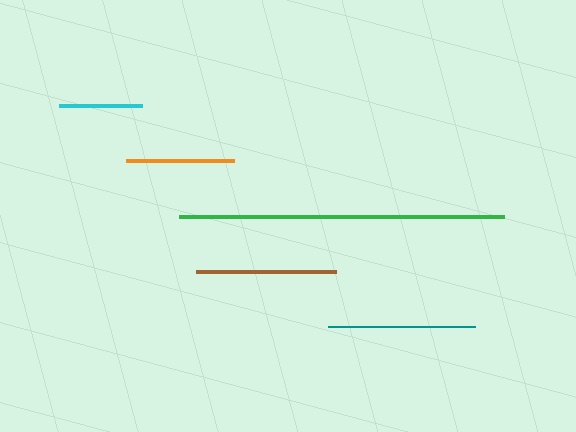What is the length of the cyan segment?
The cyan segment is approximately 84 pixels long.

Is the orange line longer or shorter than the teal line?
The teal line is longer than the orange line.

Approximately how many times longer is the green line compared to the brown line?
The green line is approximately 2.3 times the length of the brown line.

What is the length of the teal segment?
The teal segment is approximately 147 pixels long.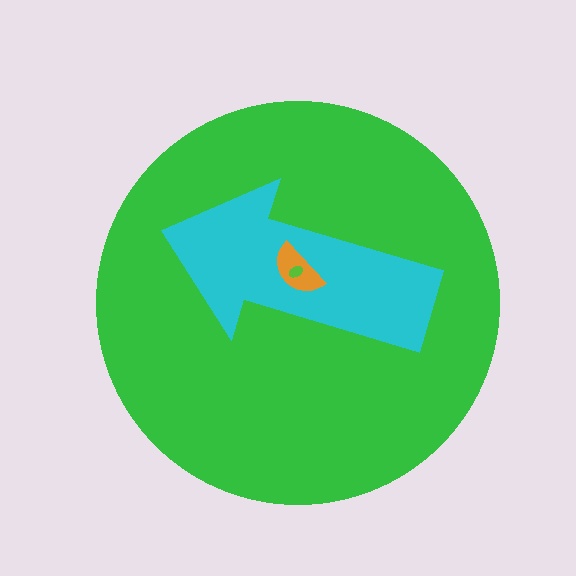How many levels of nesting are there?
4.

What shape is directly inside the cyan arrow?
The orange semicircle.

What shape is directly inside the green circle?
The cyan arrow.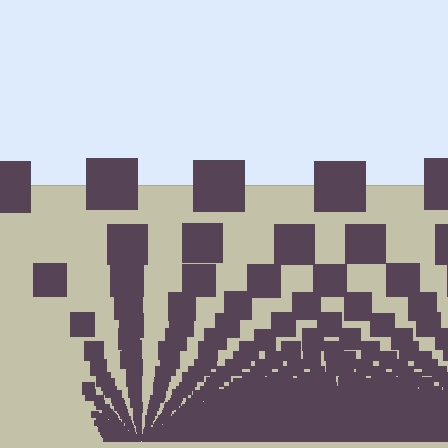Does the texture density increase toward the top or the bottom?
Density increases toward the bottom.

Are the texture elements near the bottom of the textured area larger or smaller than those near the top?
Smaller. The gradient is inverted — elements near the bottom are smaller and denser.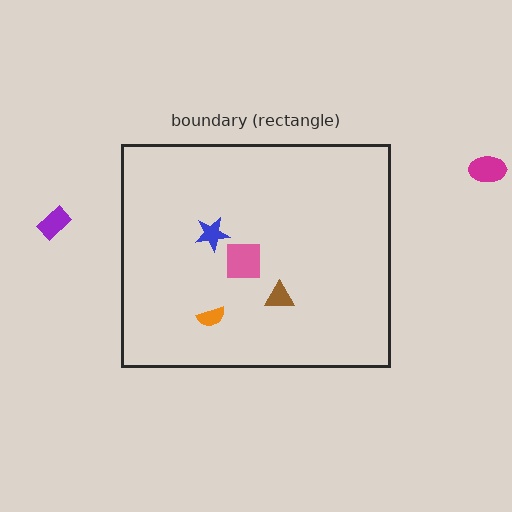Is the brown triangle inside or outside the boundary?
Inside.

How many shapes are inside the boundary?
4 inside, 2 outside.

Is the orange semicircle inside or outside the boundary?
Inside.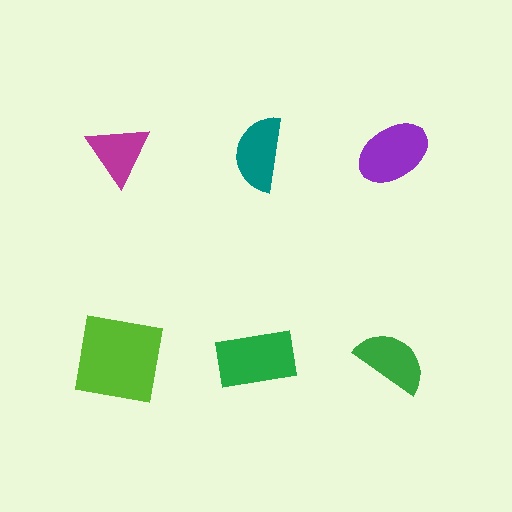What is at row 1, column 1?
A magenta triangle.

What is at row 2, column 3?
A green semicircle.